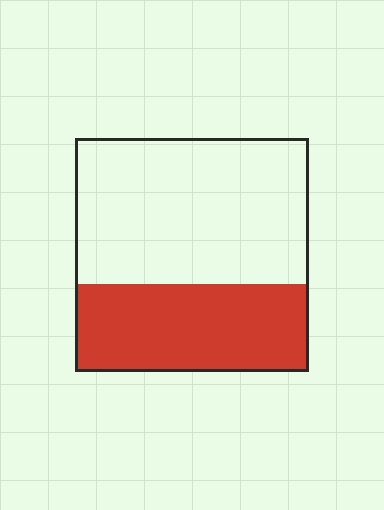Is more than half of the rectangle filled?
No.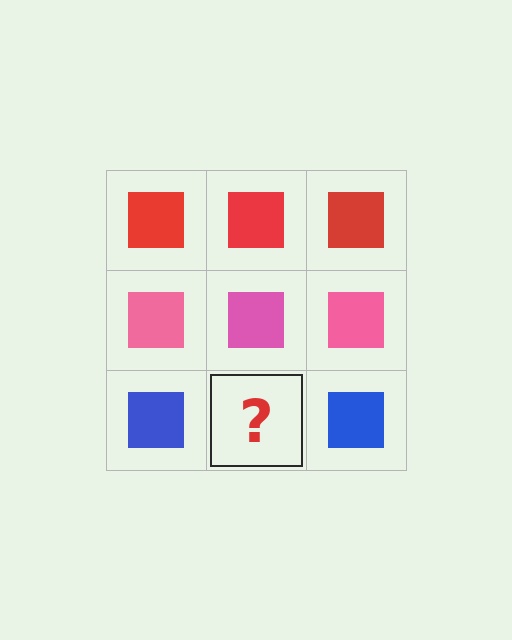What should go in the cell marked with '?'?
The missing cell should contain a blue square.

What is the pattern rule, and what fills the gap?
The rule is that each row has a consistent color. The gap should be filled with a blue square.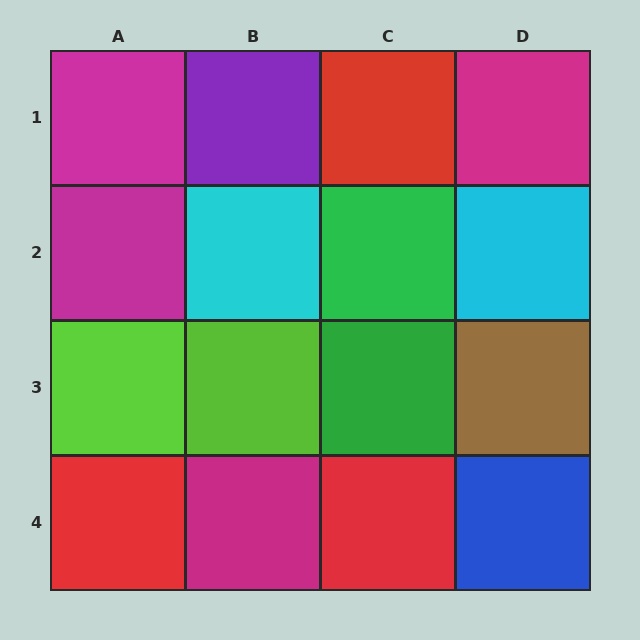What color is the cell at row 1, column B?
Purple.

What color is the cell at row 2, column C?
Green.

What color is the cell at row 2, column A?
Magenta.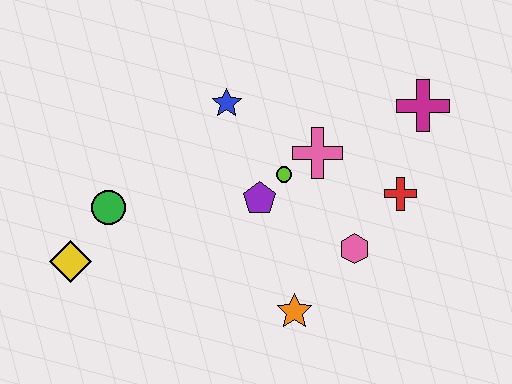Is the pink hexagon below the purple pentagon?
Yes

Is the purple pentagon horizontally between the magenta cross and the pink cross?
No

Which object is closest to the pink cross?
The lime circle is closest to the pink cross.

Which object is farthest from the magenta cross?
The yellow diamond is farthest from the magenta cross.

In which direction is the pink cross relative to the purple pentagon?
The pink cross is to the right of the purple pentagon.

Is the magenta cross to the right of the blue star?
Yes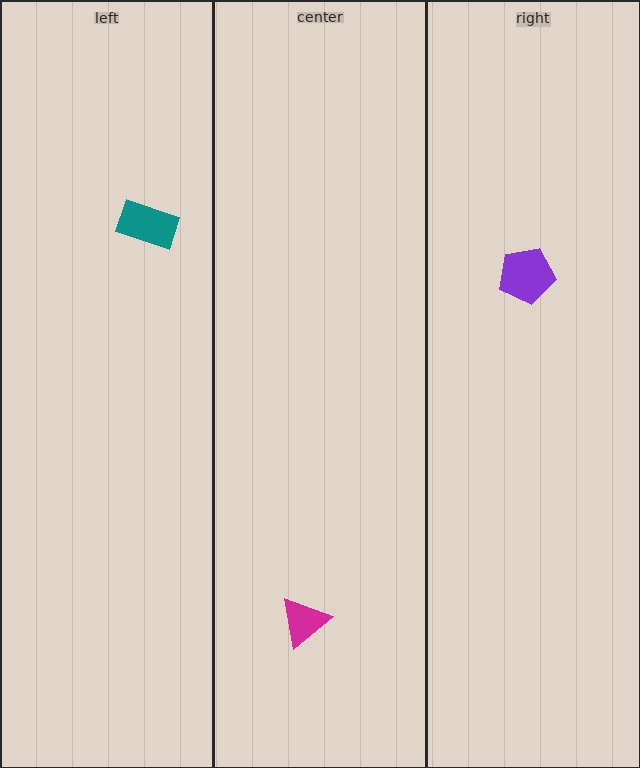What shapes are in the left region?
The teal rectangle.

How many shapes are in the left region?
1.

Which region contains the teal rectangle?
The left region.